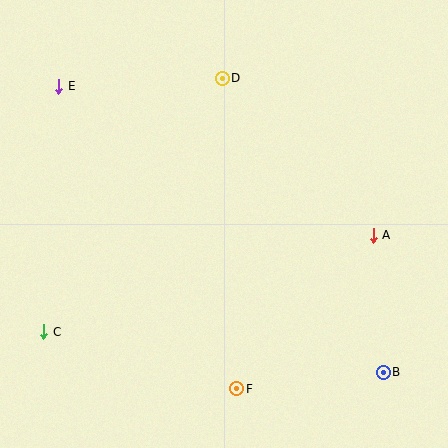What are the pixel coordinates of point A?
Point A is at (373, 235).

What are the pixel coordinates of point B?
Point B is at (383, 372).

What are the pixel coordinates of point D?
Point D is at (222, 78).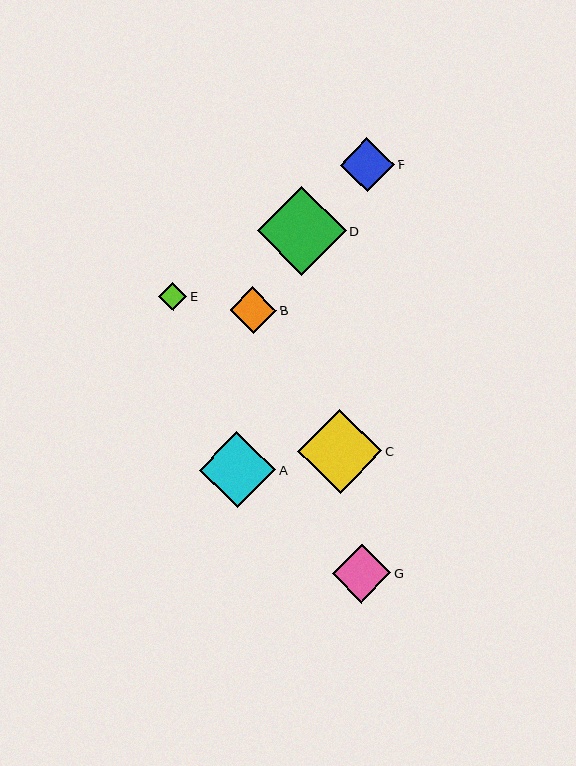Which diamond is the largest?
Diamond D is the largest with a size of approximately 89 pixels.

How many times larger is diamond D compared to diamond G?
Diamond D is approximately 1.5 times the size of diamond G.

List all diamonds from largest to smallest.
From largest to smallest: D, C, A, G, F, B, E.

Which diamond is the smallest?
Diamond E is the smallest with a size of approximately 28 pixels.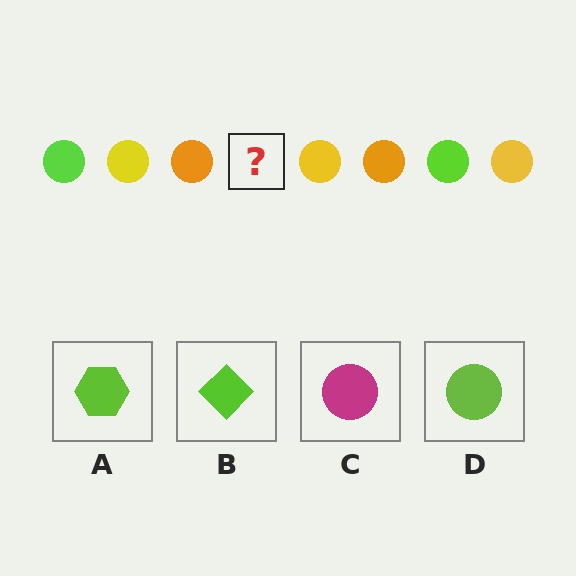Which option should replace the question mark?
Option D.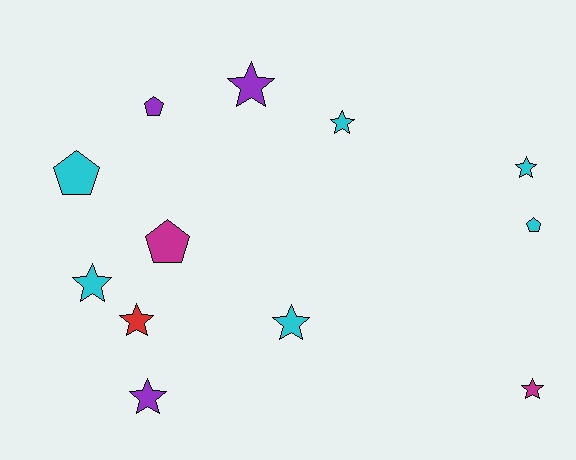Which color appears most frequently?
Cyan, with 6 objects.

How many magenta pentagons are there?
There is 1 magenta pentagon.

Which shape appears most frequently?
Star, with 8 objects.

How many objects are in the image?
There are 12 objects.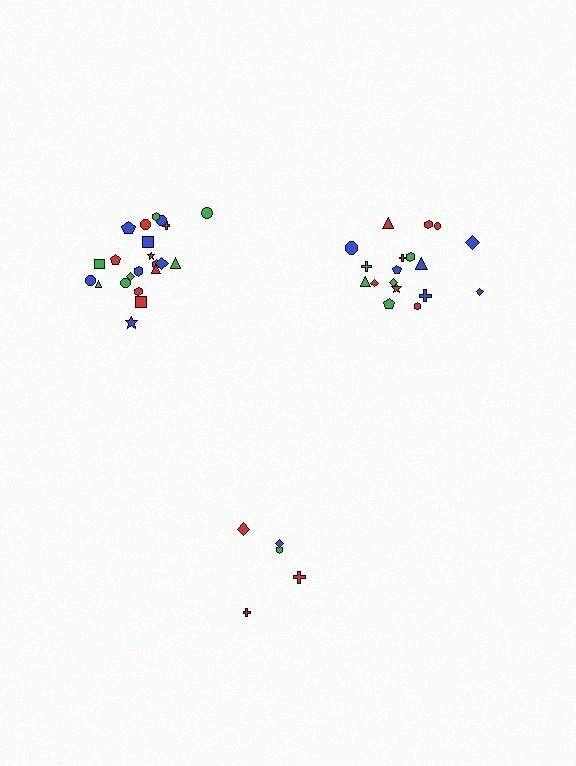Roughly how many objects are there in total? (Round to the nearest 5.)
Roughly 45 objects in total.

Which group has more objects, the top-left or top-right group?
The top-left group.